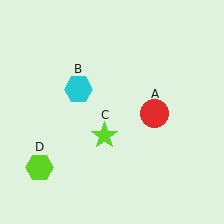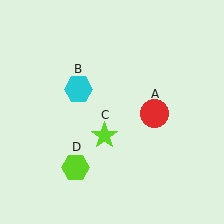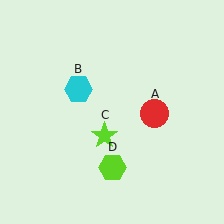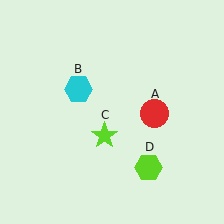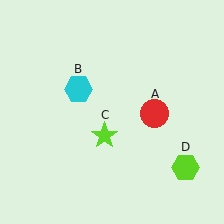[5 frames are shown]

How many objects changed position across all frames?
1 object changed position: lime hexagon (object D).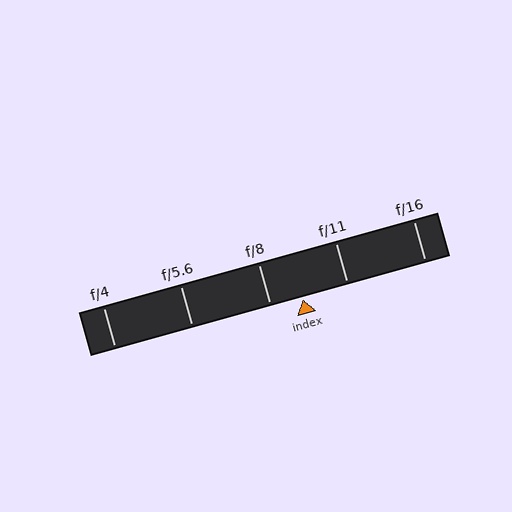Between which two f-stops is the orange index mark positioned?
The index mark is between f/8 and f/11.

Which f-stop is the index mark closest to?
The index mark is closest to f/8.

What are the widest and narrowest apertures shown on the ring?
The widest aperture shown is f/4 and the narrowest is f/16.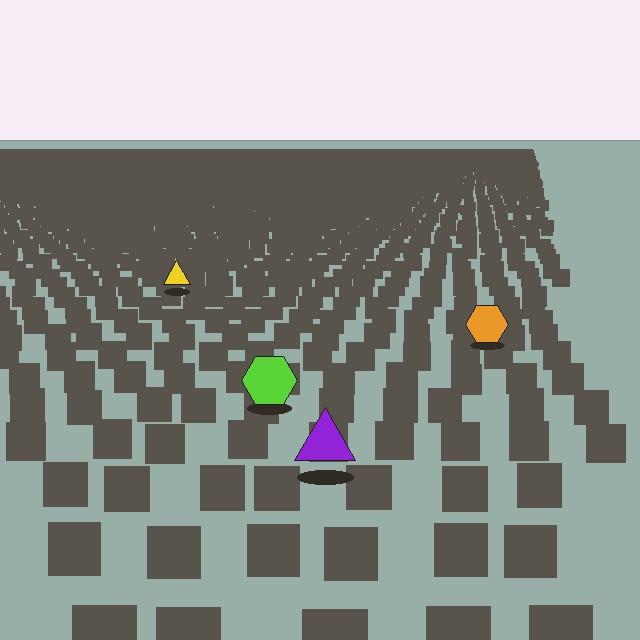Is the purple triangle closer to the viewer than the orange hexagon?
Yes. The purple triangle is closer — you can tell from the texture gradient: the ground texture is coarser near it.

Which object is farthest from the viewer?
The yellow triangle is farthest from the viewer. It appears smaller and the ground texture around it is denser.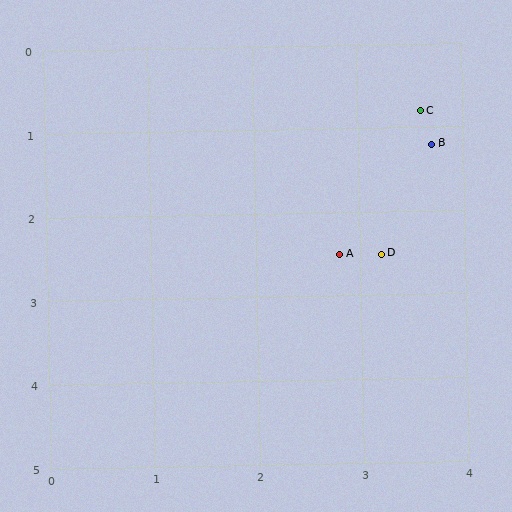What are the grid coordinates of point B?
Point B is at approximately (3.7, 1.2).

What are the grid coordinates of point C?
Point C is at approximately (3.6, 0.8).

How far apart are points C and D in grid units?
Points C and D are about 1.7 grid units apart.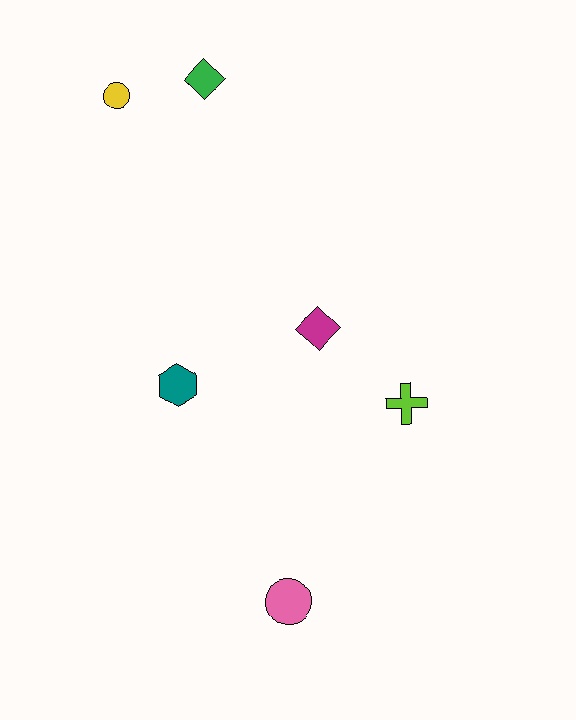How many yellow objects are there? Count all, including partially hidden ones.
There is 1 yellow object.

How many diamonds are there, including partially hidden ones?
There are 2 diamonds.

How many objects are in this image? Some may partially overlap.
There are 6 objects.